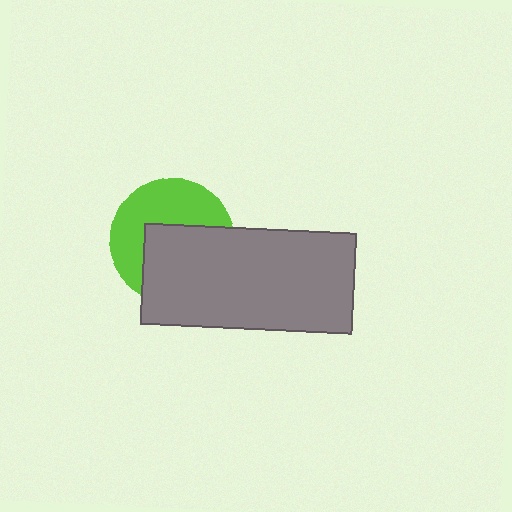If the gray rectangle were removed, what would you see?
You would see the complete lime circle.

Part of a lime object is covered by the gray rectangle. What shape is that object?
It is a circle.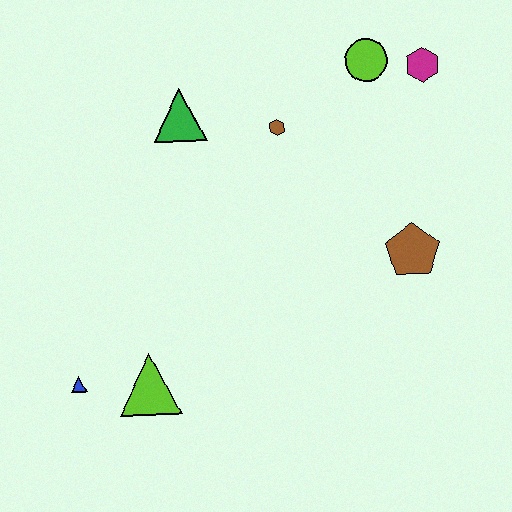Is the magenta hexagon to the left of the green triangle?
No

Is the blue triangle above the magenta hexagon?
No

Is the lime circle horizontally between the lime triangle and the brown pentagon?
Yes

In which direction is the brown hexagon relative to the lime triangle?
The brown hexagon is above the lime triangle.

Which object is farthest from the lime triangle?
The magenta hexagon is farthest from the lime triangle.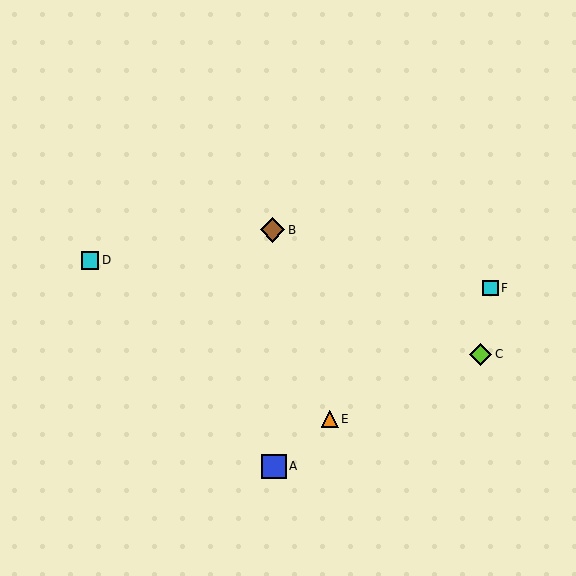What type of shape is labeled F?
Shape F is a cyan square.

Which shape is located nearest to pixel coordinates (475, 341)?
The lime diamond (labeled C) at (481, 354) is nearest to that location.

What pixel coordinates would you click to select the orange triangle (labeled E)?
Click at (330, 419) to select the orange triangle E.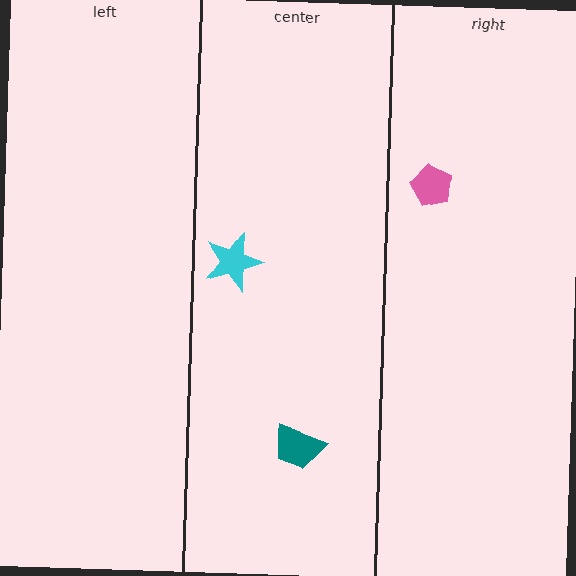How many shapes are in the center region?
2.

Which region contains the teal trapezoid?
The center region.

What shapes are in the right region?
The pink pentagon.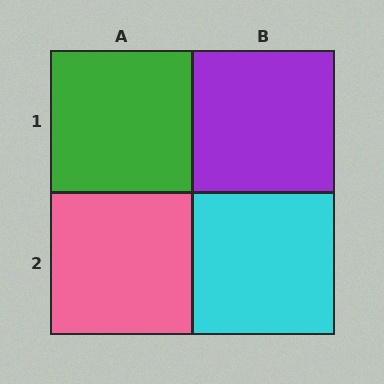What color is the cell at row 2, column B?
Cyan.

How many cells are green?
1 cell is green.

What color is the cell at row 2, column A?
Pink.